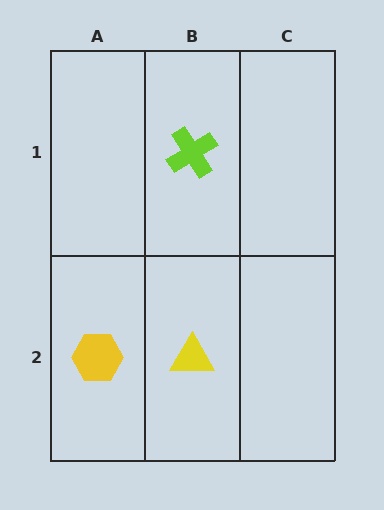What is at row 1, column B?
A lime cross.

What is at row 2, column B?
A yellow triangle.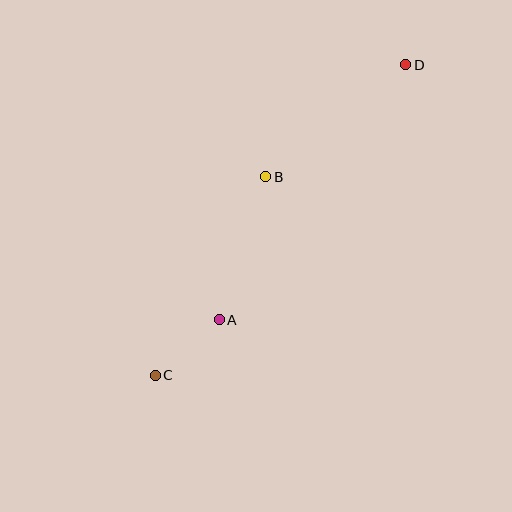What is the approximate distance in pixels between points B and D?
The distance between B and D is approximately 180 pixels.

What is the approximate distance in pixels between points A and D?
The distance between A and D is approximately 316 pixels.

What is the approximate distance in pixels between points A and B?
The distance between A and B is approximately 150 pixels.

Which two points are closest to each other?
Points A and C are closest to each other.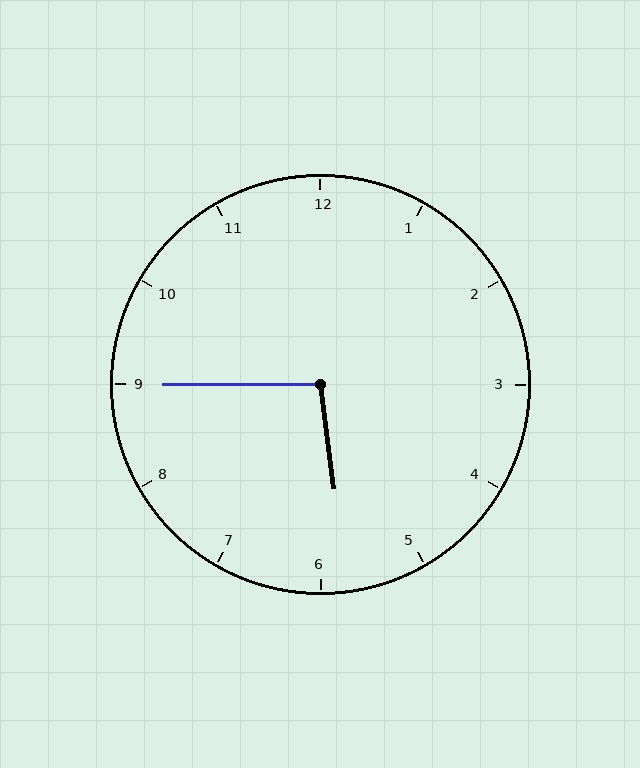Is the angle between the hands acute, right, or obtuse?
It is obtuse.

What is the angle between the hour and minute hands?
Approximately 98 degrees.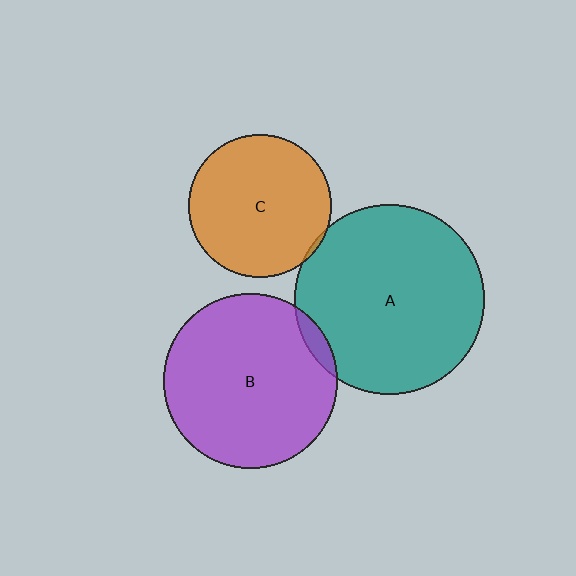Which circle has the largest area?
Circle A (teal).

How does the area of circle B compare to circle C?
Approximately 1.5 times.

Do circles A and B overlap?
Yes.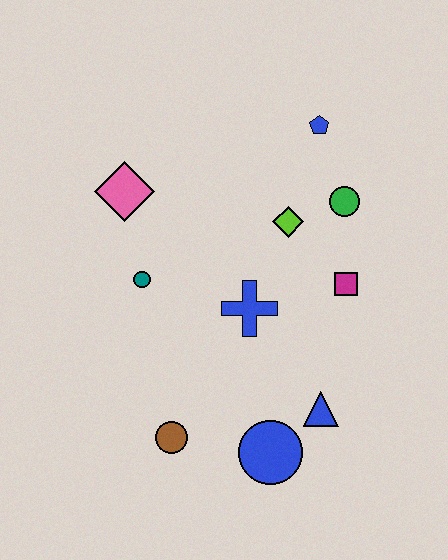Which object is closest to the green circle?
The lime diamond is closest to the green circle.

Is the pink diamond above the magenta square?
Yes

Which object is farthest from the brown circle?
The blue pentagon is farthest from the brown circle.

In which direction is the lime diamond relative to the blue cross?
The lime diamond is above the blue cross.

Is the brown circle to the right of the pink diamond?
Yes